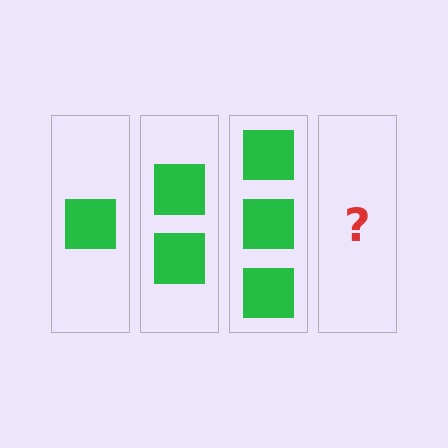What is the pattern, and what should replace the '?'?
The pattern is that each step adds one more square. The '?' should be 4 squares.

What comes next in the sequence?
The next element should be 4 squares.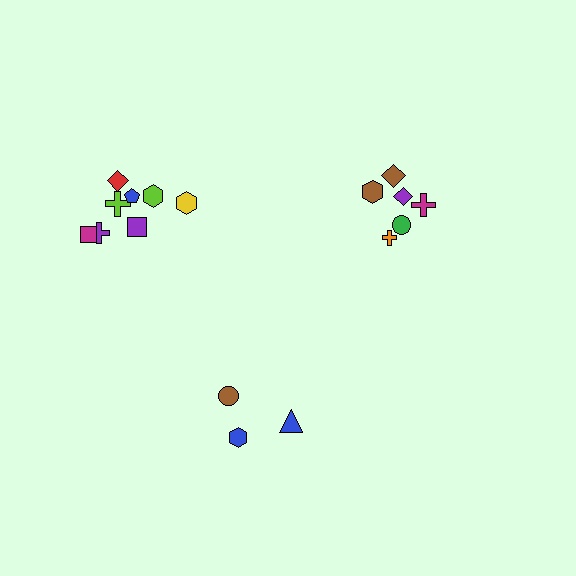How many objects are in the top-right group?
There are 6 objects.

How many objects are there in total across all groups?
There are 17 objects.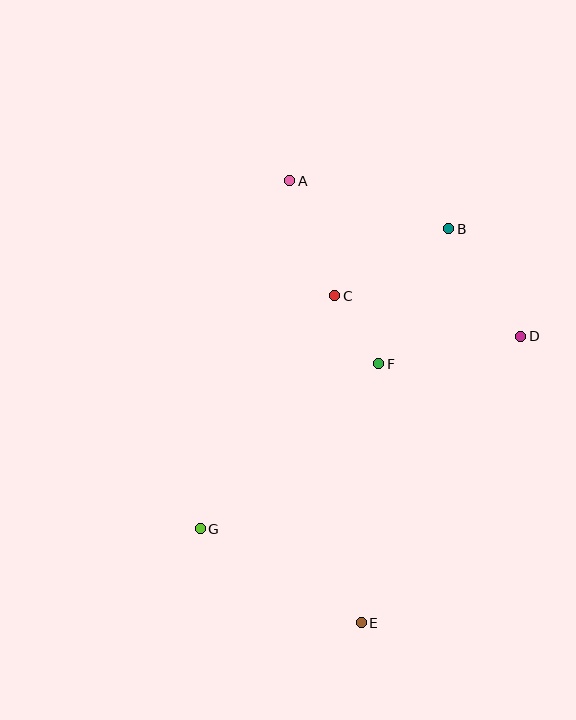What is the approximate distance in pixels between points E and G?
The distance between E and G is approximately 186 pixels.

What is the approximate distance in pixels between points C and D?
The distance between C and D is approximately 190 pixels.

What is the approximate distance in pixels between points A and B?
The distance between A and B is approximately 166 pixels.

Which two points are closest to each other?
Points C and F are closest to each other.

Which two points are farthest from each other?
Points A and E are farthest from each other.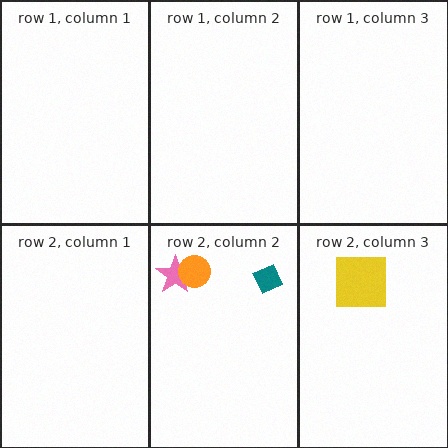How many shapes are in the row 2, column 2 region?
3.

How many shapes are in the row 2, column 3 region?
1.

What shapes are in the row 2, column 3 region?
The yellow square.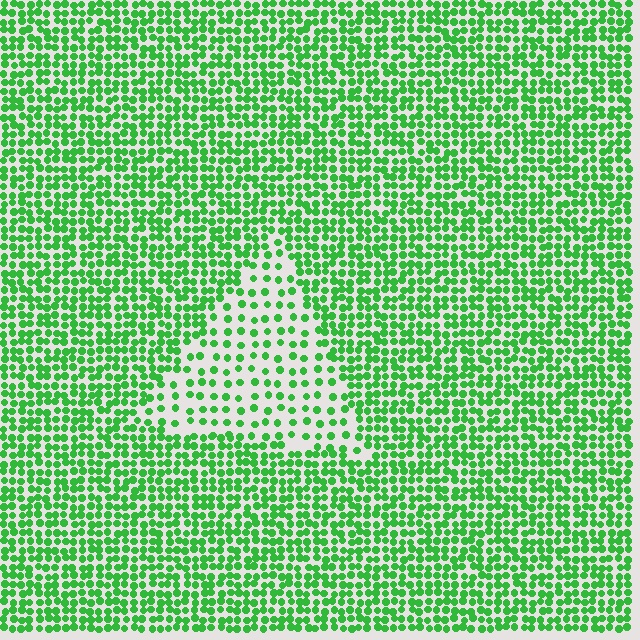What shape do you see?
I see a triangle.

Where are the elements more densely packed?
The elements are more densely packed outside the triangle boundary.